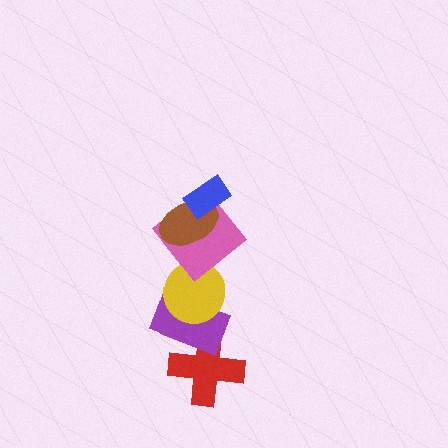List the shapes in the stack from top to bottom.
From top to bottom: the blue rectangle, the brown ellipse, the pink diamond, the yellow circle, the purple rectangle, the red cross.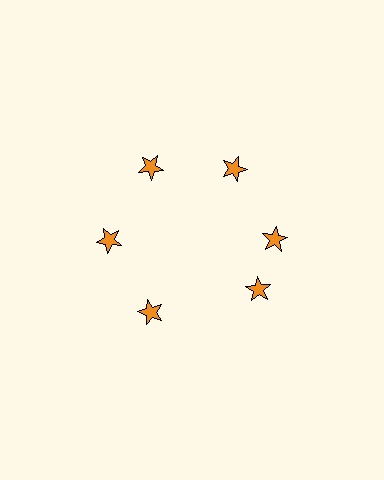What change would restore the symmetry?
The symmetry would be restored by rotating it back into even spacing with its neighbors so that all 6 stars sit at equal angles and equal distance from the center.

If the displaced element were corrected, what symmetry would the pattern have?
It would have 6-fold rotational symmetry — the pattern would map onto itself every 60 degrees.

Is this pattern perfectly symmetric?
No. The 6 orange stars are arranged in a ring, but one element near the 5 o'clock position is rotated out of alignment along the ring, breaking the 6-fold rotational symmetry.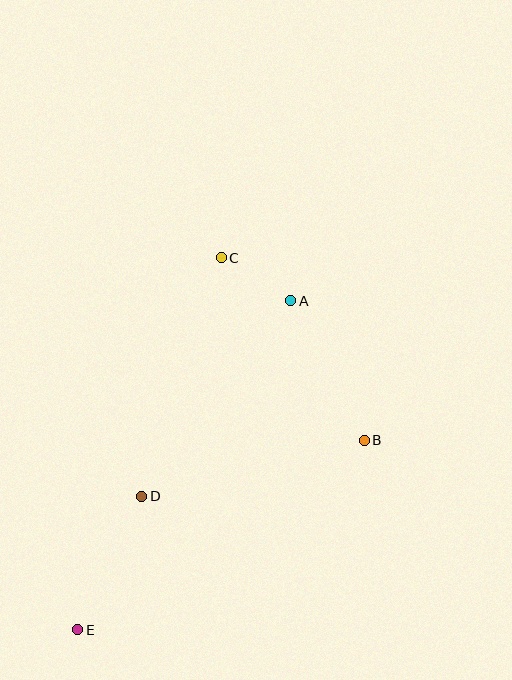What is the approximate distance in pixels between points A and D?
The distance between A and D is approximately 246 pixels.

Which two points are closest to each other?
Points A and C are closest to each other.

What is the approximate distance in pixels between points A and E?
The distance between A and E is approximately 392 pixels.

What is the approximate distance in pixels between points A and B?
The distance between A and B is approximately 158 pixels.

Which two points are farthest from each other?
Points C and E are farthest from each other.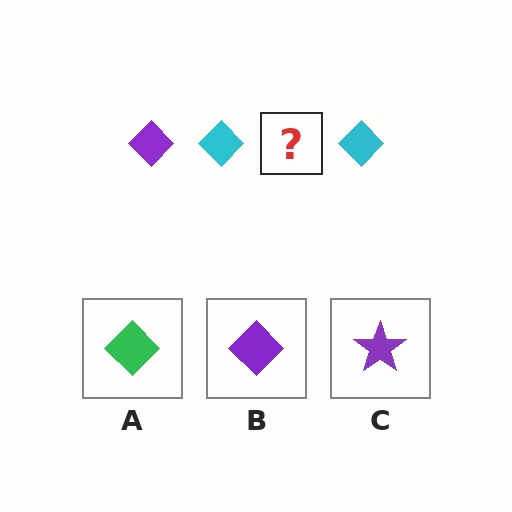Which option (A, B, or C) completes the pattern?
B.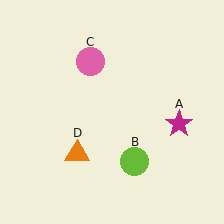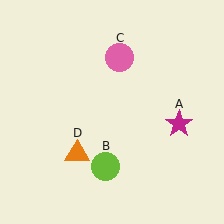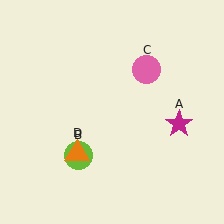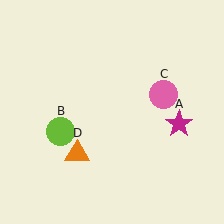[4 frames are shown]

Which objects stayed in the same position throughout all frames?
Magenta star (object A) and orange triangle (object D) remained stationary.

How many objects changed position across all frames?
2 objects changed position: lime circle (object B), pink circle (object C).